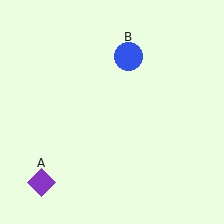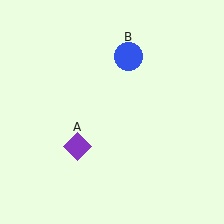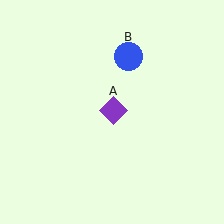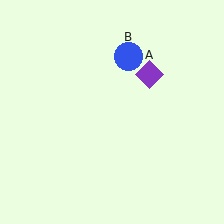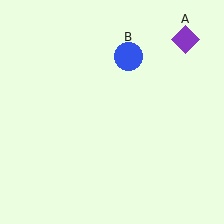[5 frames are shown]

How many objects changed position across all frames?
1 object changed position: purple diamond (object A).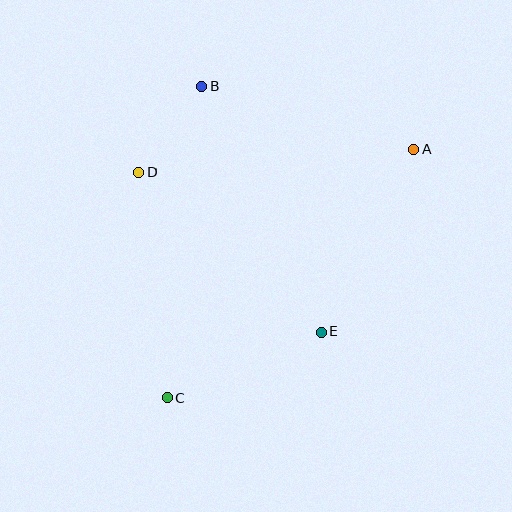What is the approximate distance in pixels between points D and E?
The distance between D and E is approximately 243 pixels.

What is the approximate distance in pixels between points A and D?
The distance between A and D is approximately 276 pixels.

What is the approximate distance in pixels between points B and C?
The distance between B and C is approximately 314 pixels.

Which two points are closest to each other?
Points B and D are closest to each other.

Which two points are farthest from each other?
Points A and C are farthest from each other.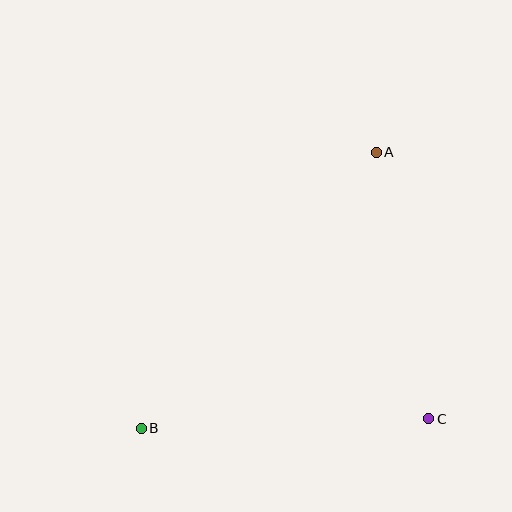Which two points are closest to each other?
Points A and C are closest to each other.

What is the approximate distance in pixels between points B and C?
The distance between B and C is approximately 288 pixels.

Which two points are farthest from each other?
Points A and B are farthest from each other.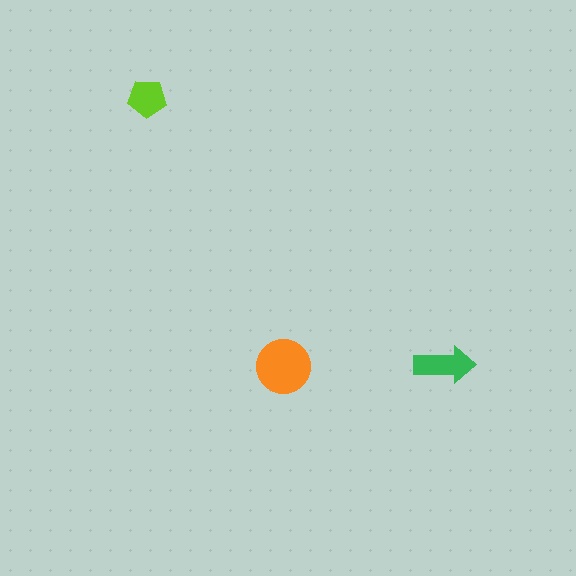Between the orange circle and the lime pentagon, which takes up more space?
The orange circle.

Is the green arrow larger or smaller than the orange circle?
Smaller.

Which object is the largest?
The orange circle.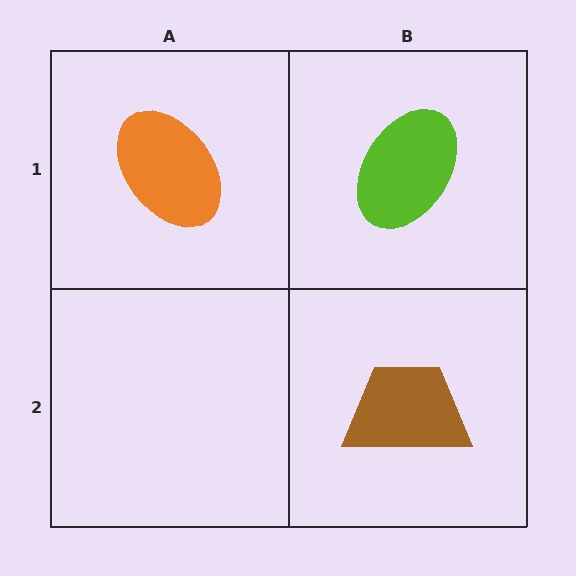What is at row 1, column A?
An orange ellipse.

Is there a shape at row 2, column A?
No, that cell is empty.